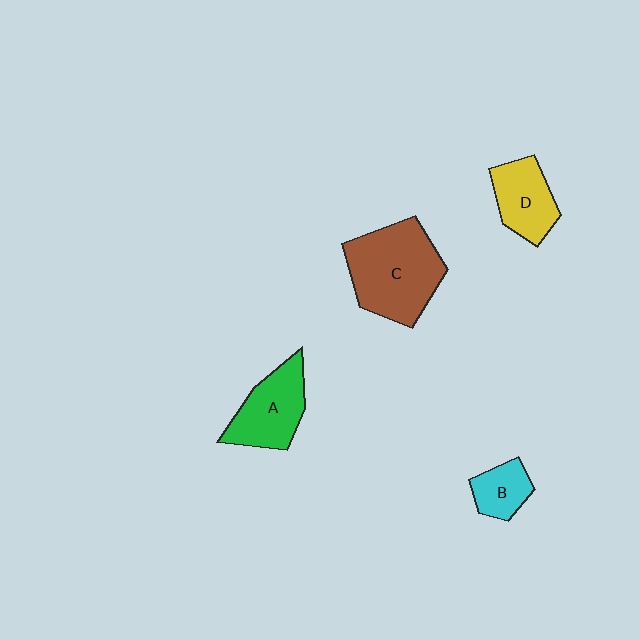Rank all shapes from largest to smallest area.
From largest to smallest: C (brown), A (green), D (yellow), B (cyan).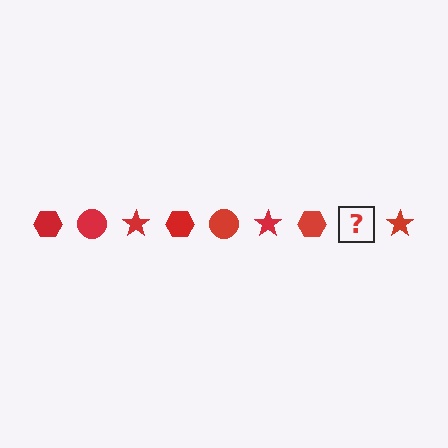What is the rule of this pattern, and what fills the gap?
The rule is that the pattern cycles through hexagon, circle, star shapes in red. The gap should be filled with a red circle.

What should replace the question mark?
The question mark should be replaced with a red circle.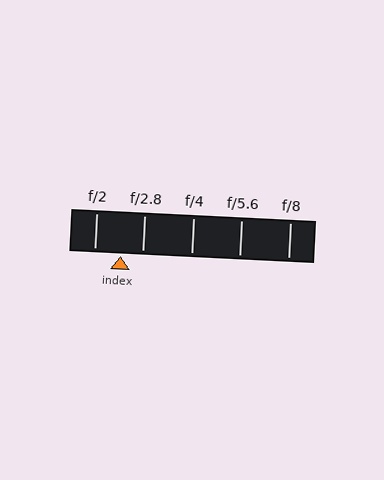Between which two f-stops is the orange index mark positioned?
The index mark is between f/2 and f/2.8.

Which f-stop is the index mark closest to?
The index mark is closest to f/2.8.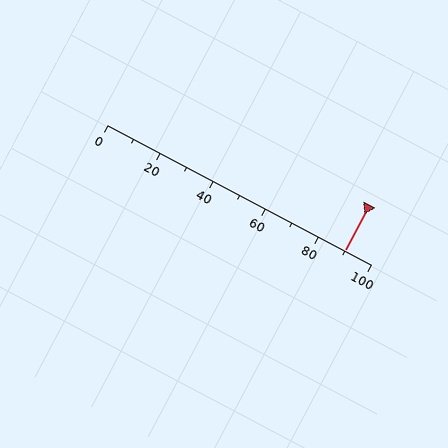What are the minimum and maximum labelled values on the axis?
The axis runs from 0 to 100.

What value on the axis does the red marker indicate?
The marker indicates approximately 90.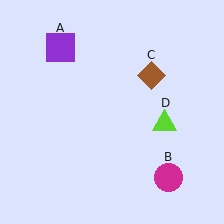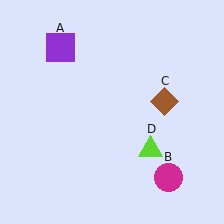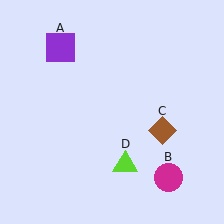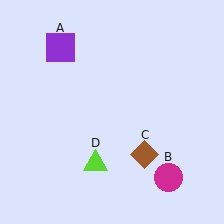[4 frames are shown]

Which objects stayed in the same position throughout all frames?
Purple square (object A) and magenta circle (object B) remained stationary.